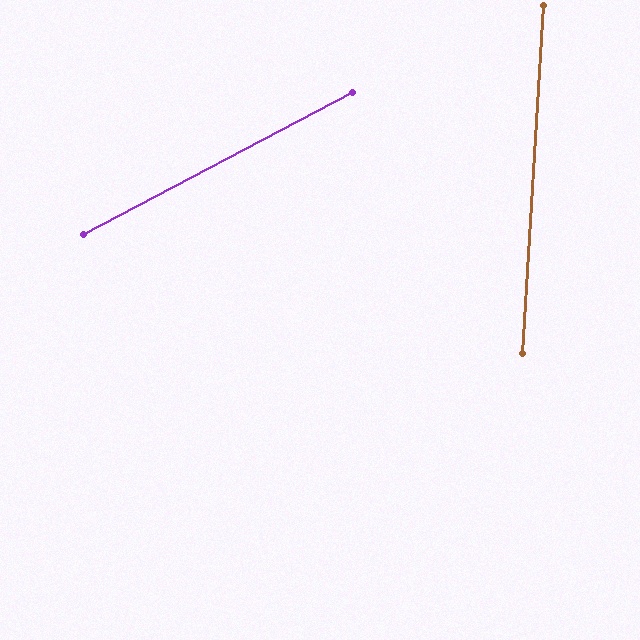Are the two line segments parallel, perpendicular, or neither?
Neither parallel nor perpendicular — they differ by about 59°.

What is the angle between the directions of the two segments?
Approximately 59 degrees.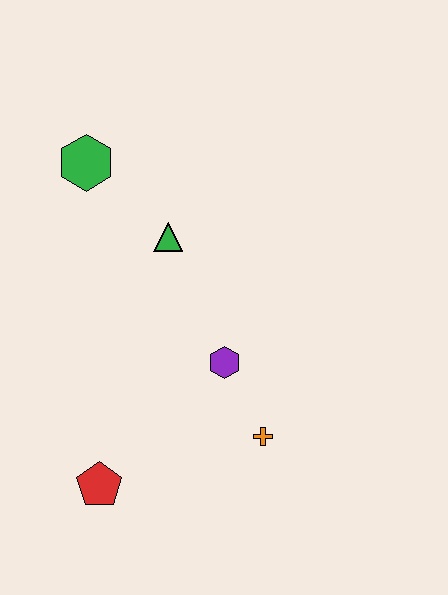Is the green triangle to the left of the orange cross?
Yes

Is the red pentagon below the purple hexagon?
Yes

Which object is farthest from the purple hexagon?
The green hexagon is farthest from the purple hexagon.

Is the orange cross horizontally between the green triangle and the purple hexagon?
No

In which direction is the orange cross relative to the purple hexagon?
The orange cross is below the purple hexagon.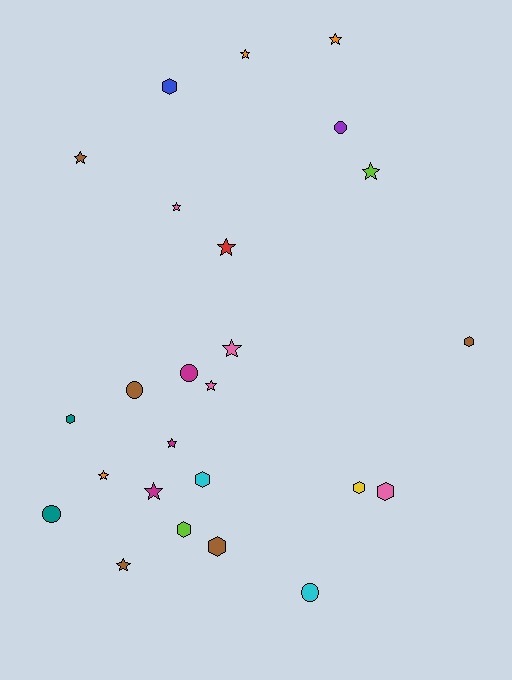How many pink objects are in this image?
There are 4 pink objects.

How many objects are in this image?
There are 25 objects.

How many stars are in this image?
There are 12 stars.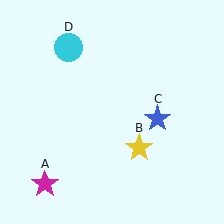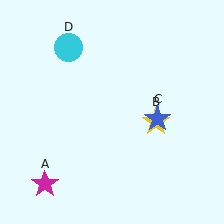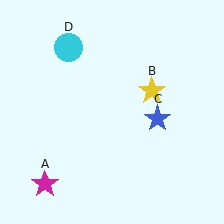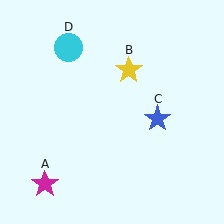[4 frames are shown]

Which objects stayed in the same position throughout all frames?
Magenta star (object A) and blue star (object C) and cyan circle (object D) remained stationary.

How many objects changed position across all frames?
1 object changed position: yellow star (object B).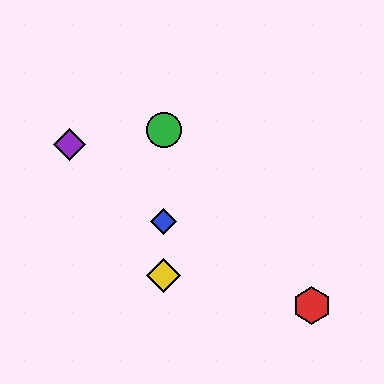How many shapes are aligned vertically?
3 shapes (the blue diamond, the green circle, the yellow diamond) are aligned vertically.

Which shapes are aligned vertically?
The blue diamond, the green circle, the yellow diamond are aligned vertically.